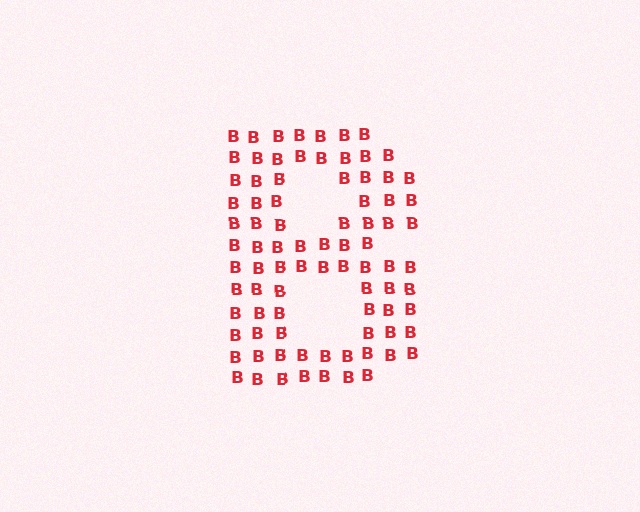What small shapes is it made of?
It is made of small letter B's.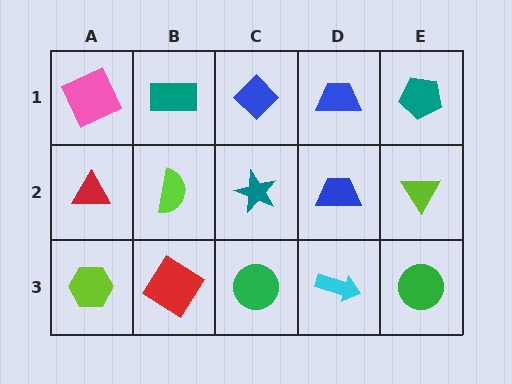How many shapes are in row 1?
5 shapes.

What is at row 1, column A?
A pink square.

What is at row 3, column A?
A lime hexagon.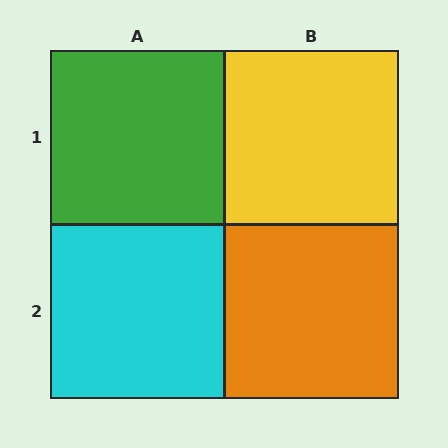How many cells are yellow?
1 cell is yellow.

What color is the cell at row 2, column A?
Cyan.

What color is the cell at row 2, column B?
Orange.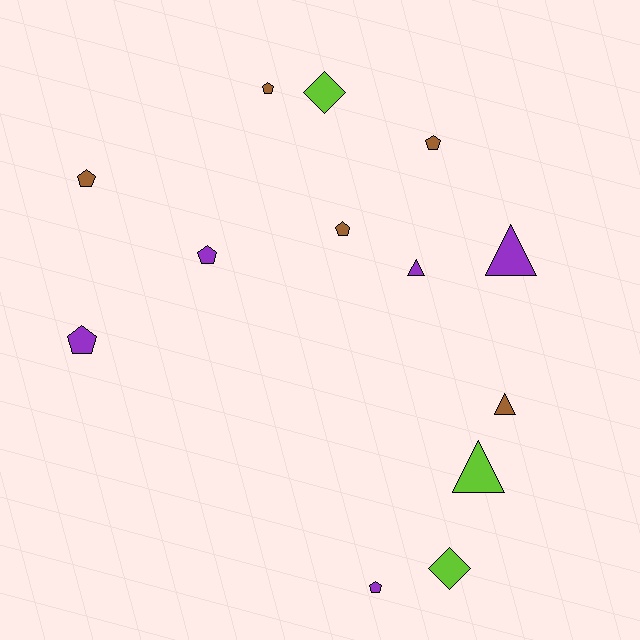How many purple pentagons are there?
There are 3 purple pentagons.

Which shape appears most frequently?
Pentagon, with 7 objects.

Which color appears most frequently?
Purple, with 5 objects.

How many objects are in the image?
There are 13 objects.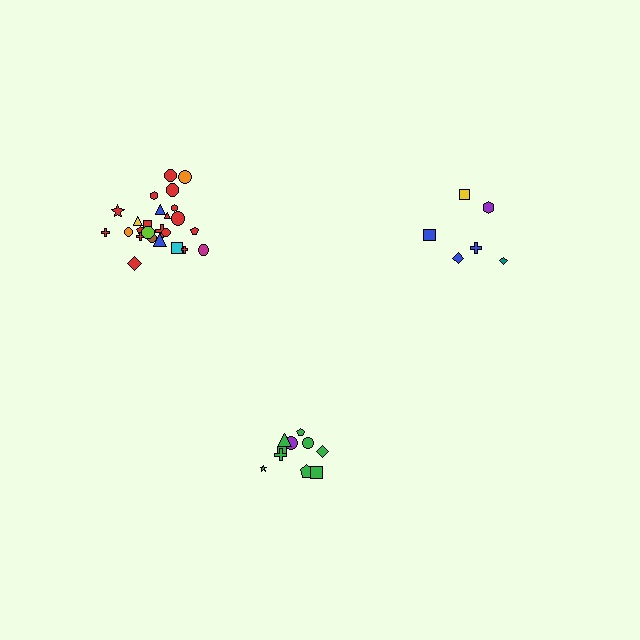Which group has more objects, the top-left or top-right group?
The top-left group.